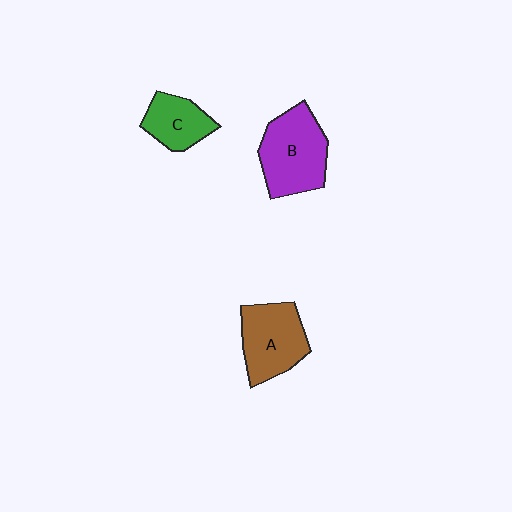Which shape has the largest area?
Shape B (purple).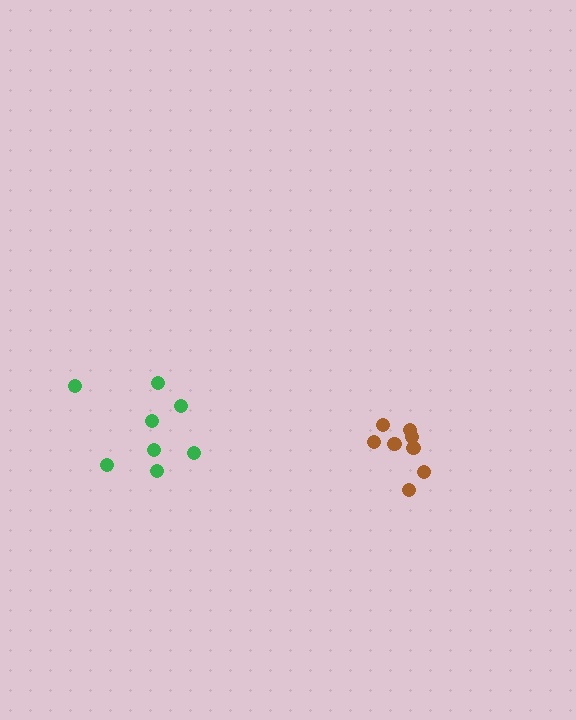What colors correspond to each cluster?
The clusters are colored: brown, green.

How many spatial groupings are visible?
There are 2 spatial groupings.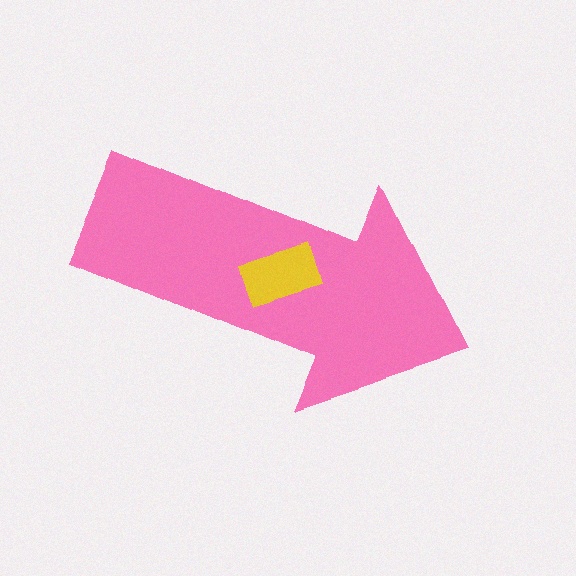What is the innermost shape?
The yellow rectangle.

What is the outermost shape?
The pink arrow.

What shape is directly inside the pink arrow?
The yellow rectangle.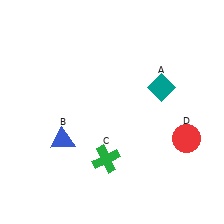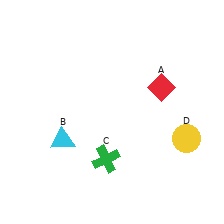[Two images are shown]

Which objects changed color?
A changed from teal to red. B changed from blue to cyan. D changed from red to yellow.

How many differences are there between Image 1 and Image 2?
There are 3 differences between the two images.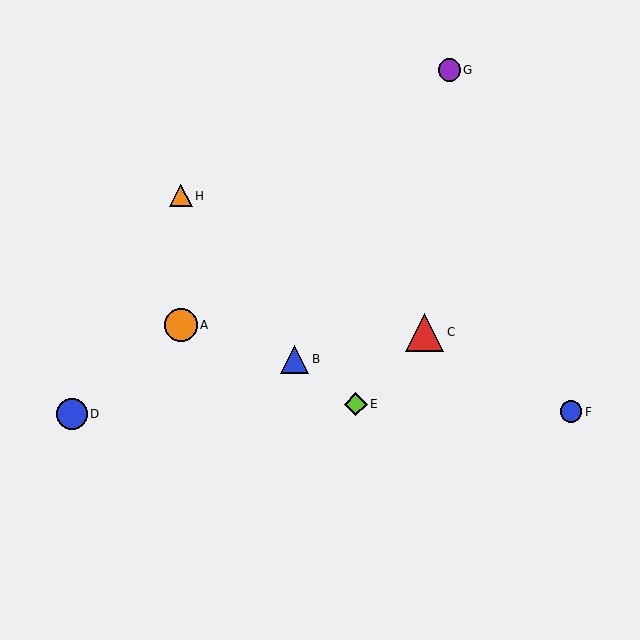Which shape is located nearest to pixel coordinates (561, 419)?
The blue circle (labeled F) at (571, 412) is nearest to that location.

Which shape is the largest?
The red triangle (labeled C) is the largest.